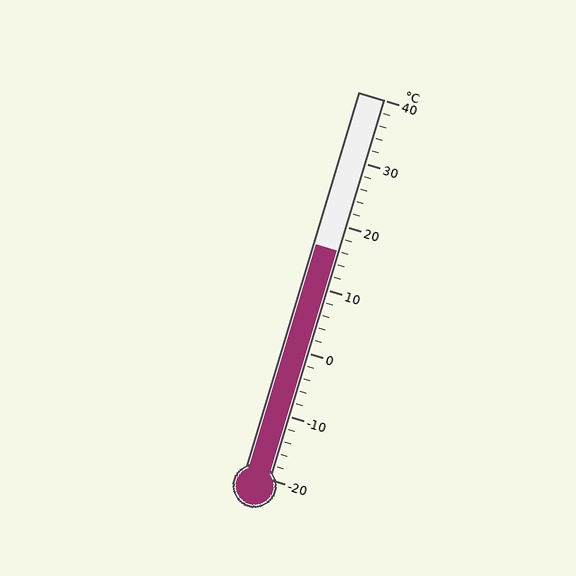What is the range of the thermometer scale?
The thermometer scale ranges from -20°C to 40°C.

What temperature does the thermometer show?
The thermometer shows approximately 16°C.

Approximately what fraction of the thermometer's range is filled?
The thermometer is filled to approximately 60% of its range.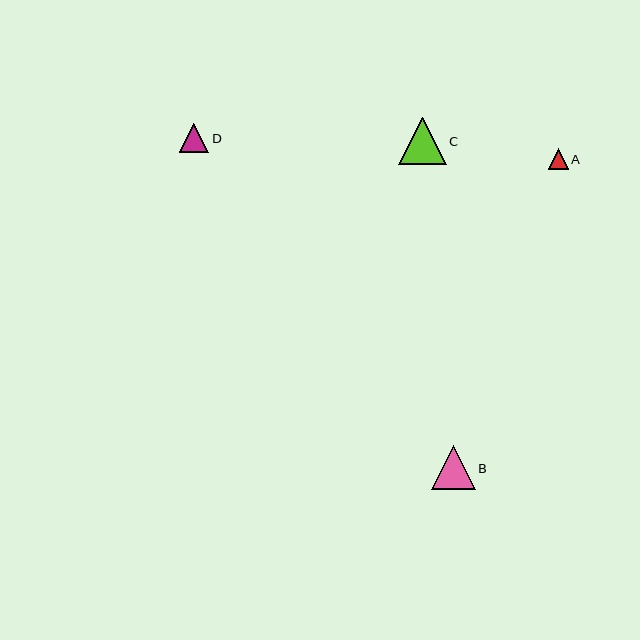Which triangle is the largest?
Triangle C is the largest with a size of approximately 48 pixels.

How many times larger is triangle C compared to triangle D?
Triangle C is approximately 1.6 times the size of triangle D.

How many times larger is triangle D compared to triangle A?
Triangle D is approximately 1.5 times the size of triangle A.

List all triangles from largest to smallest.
From largest to smallest: C, B, D, A.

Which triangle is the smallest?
Triangle A is the smallest with a size of approximately 20 pixels.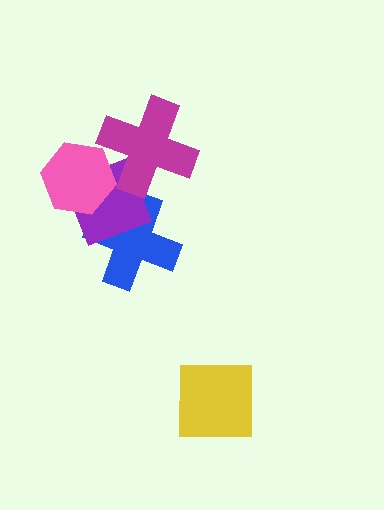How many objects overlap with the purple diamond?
3 objects overlap with the purple diamond.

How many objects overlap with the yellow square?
0 objects overlap with the yellow square.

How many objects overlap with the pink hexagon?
2 objects overlap with the pink hexagon.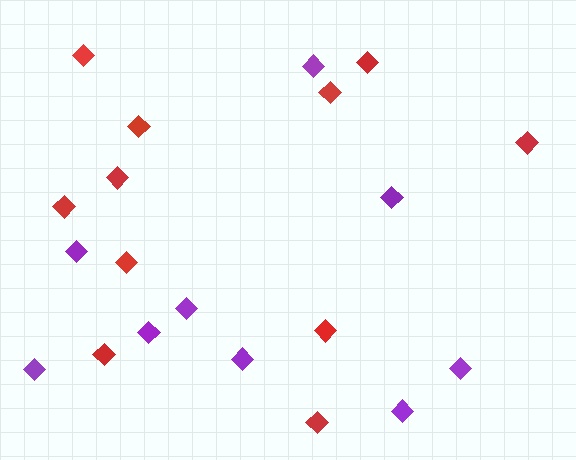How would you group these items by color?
There are 2 groups: one group of red diamonds (11) and one group of purple diamonds (9).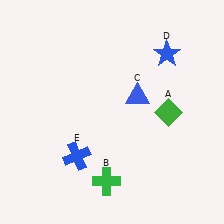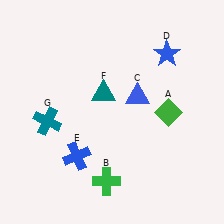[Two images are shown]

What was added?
A teal triangle (F), a teal cross (G) were added in Image 2.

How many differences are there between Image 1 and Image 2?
There are 2 differences between the two images.